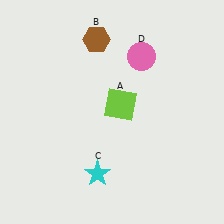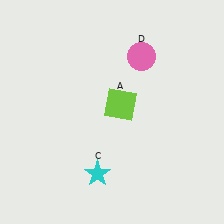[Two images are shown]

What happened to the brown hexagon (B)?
The brown hexagon (B) was removed in Image 2. It was in the top-left area of Image 1.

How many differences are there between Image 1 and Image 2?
There is 1 difference between the two images.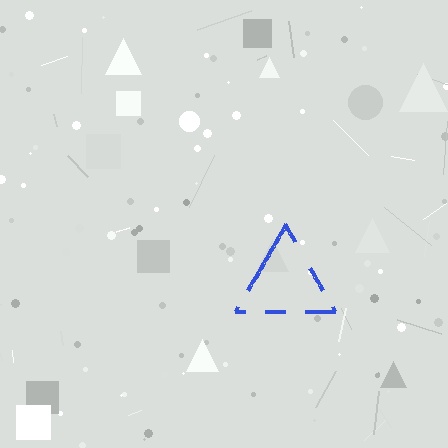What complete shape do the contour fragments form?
The contour fragments form a triangle.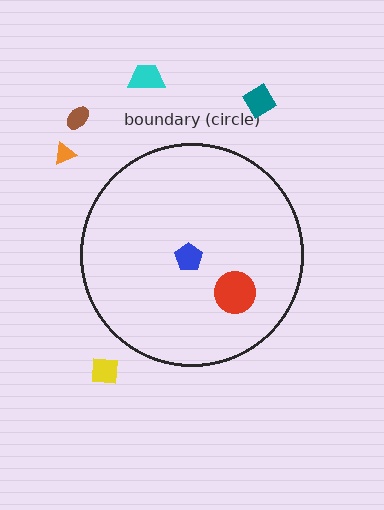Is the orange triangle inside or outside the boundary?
Outside.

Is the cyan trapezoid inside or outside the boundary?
Outside.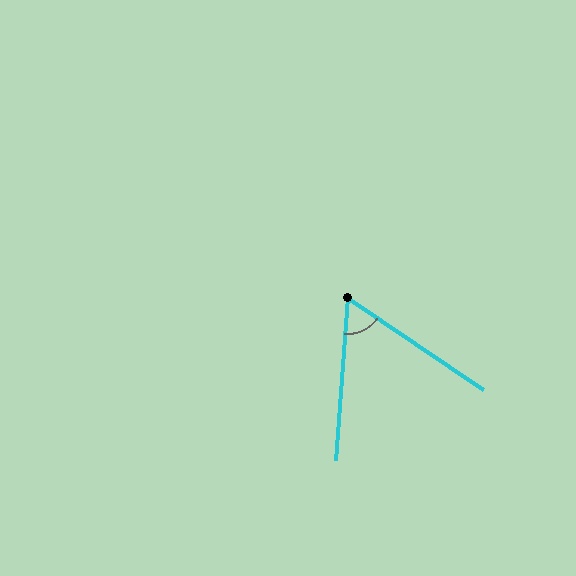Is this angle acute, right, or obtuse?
It is acute.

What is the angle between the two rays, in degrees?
Approximately 60 degrees.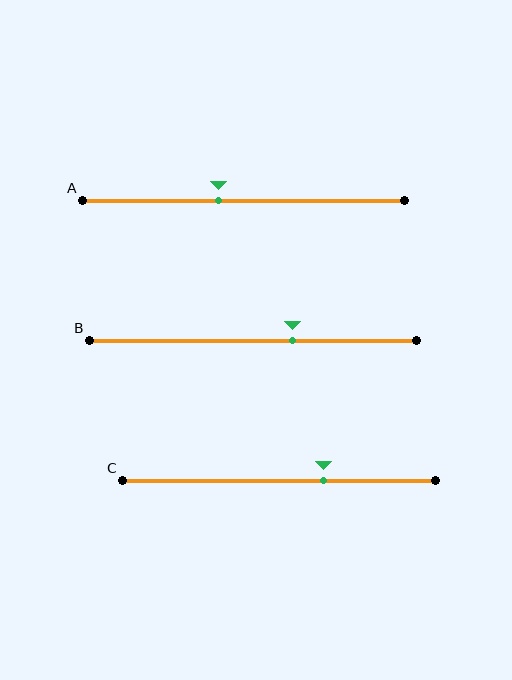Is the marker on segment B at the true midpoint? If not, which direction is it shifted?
No, the marker on segment B is shifted to the right by about 12% of the segment length.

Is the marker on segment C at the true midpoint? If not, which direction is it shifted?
No, the marker on segment C is shifted to the right by about 14% of the segment length.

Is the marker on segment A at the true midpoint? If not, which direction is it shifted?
No, the marker on segment A is shifted to the left by about 8% of the segment length.